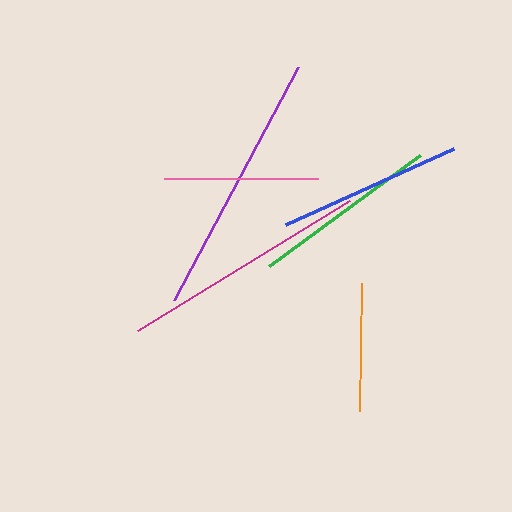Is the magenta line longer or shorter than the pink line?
The magenta line is longer than the pink line.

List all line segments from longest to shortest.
From longest to shortest: purple, magenta, green, blue, pink, orange.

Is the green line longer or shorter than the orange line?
The green line is longer than the orange line.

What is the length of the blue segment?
The blue segment is approximately 185 pixels long.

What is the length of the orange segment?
The orange segment is approximately 127 pixels long.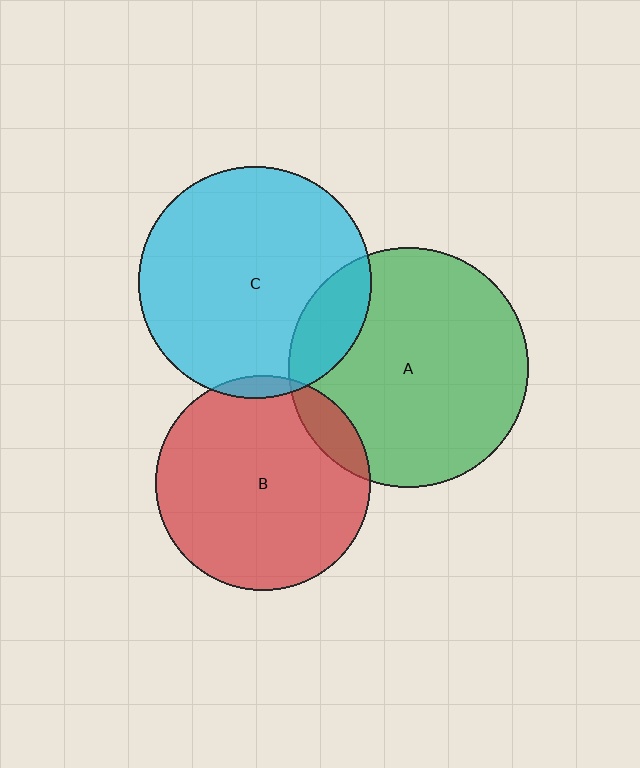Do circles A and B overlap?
Yes.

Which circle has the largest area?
Circle A (green).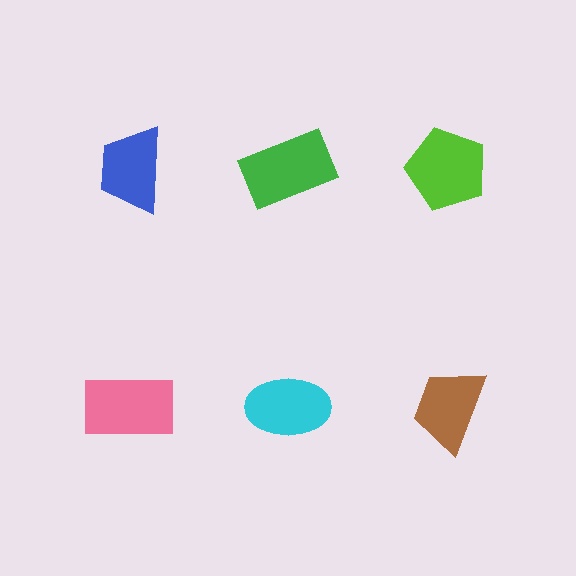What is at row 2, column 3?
A brown trapezoid.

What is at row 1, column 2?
A green rectangle.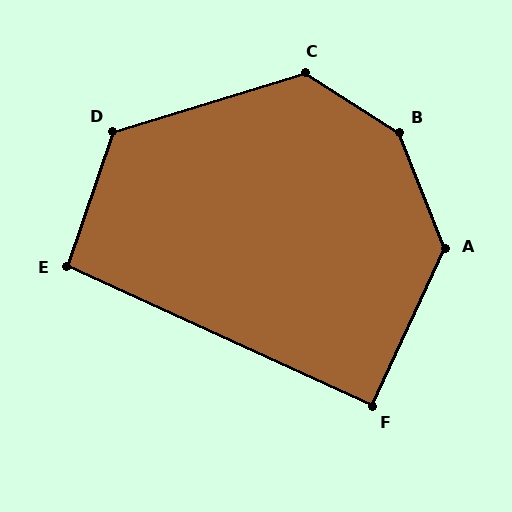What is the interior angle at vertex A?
Approximately 134 degrees (obtuse).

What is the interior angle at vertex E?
Approximately 96 degrees (obtuse).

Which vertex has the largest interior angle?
B, at approximately 144 degrees.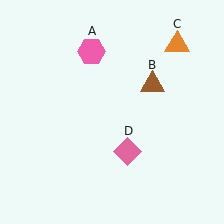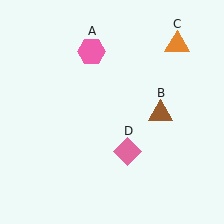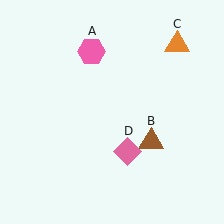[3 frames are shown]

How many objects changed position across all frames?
1 object changed position: brown triangle (object B).